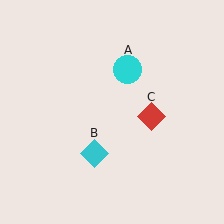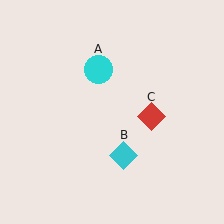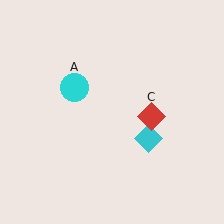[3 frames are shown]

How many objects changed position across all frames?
2 objects changed position: cyan circle (object A), cyan diamond (object B).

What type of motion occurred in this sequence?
The cyan circle (object A), cyan diamond (object B) rotated counterclockwise around the center of the scene.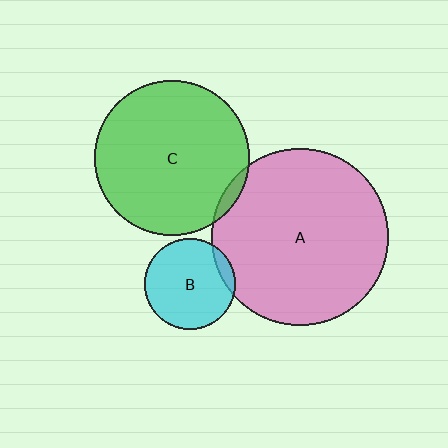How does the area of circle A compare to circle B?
Approximately 3.8 times.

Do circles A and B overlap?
Yes.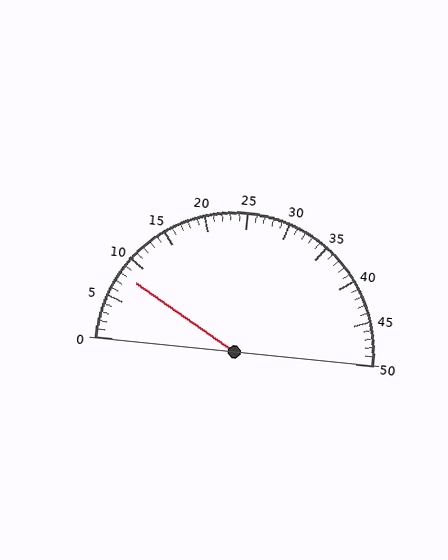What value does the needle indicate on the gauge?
The needle indicates approximately 8.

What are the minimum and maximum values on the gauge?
The gauge ranges from 0 to 50.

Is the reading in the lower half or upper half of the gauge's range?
The reading is in the lower half of the range (0 to 50).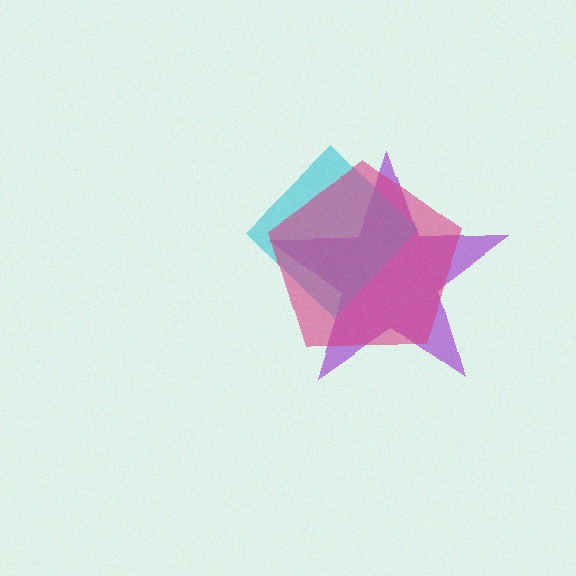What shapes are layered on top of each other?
The layered shapes are: a purple star, a cyan diamond, a magenta pentagon.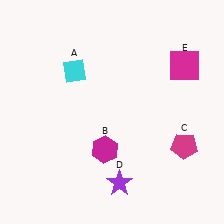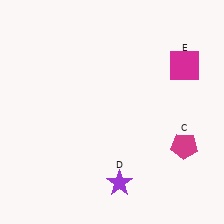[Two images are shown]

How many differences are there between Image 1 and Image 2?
There are 2 differences between the two images.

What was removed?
The cyan diamond (A), the magenta hexagon (B) were removed in Image 2.